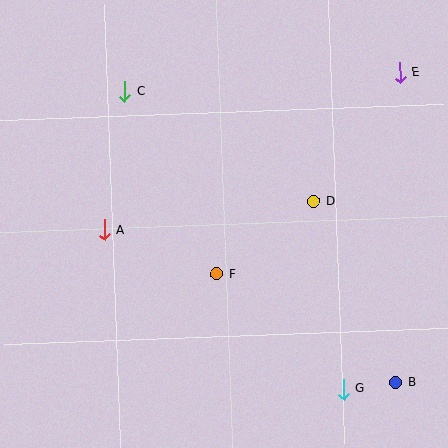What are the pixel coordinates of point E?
Point E is at (400, 73).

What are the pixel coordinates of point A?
Point A is at (104, 230).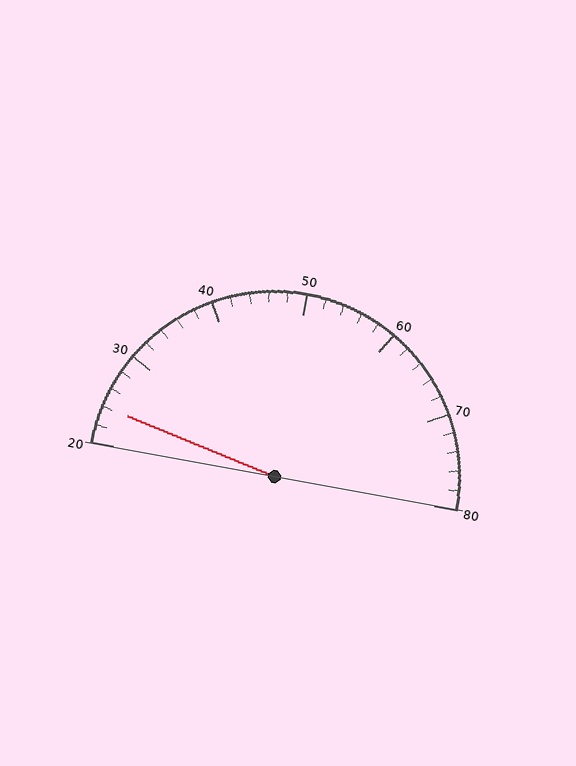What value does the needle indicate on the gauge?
The needle indicates approximately 24.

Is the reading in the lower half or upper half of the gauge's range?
The reading is in the lower half of the range (20 to 80).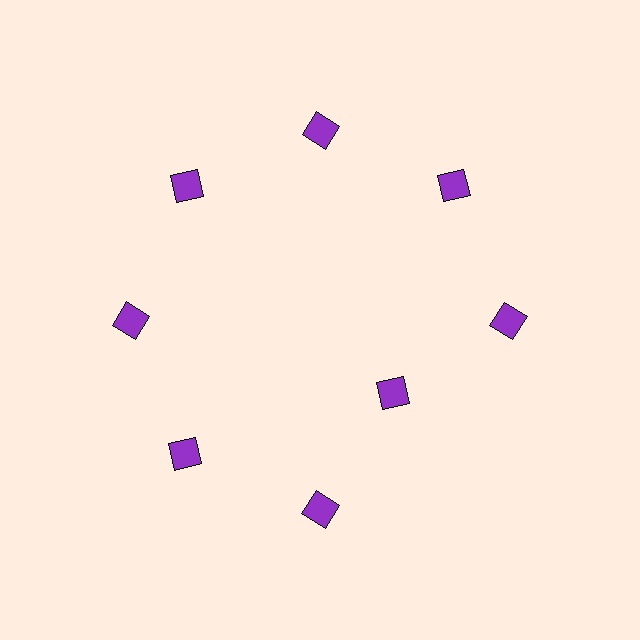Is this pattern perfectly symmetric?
No. The 8 purple diamonds are arranged in a ring, but one element near the 4 o'clock position is pulled inward toward the center, breaking the 8-fold rotational symmetry.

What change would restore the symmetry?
The symmetry would be restored by moving it outward, back onto the ring so that all 8 diamonds sit at equal angles and equal distance from the center.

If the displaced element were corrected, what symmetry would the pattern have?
It would have 8-fold rotational symmetry — the pattern would map onto itself every 45 degrees.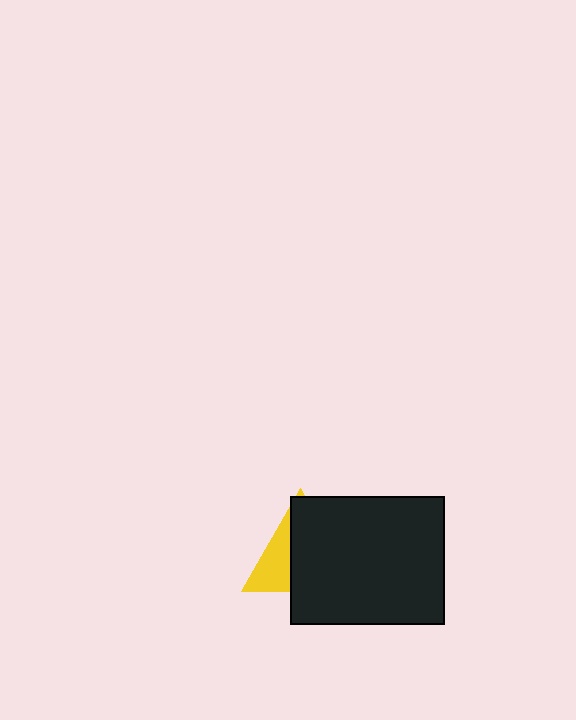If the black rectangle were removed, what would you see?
You would see the complete yellow triangle.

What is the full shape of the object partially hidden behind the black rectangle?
The partially hidden object is a yellow triangle.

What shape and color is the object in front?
The object in front is a black rectangle.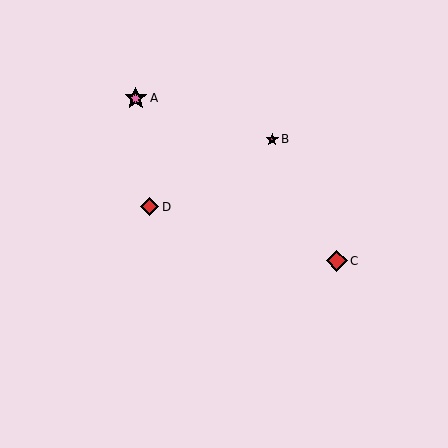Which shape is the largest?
The pink star (labeled A) is the largest.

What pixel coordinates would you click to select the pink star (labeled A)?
Click at (136, 98) to select the pink star A.